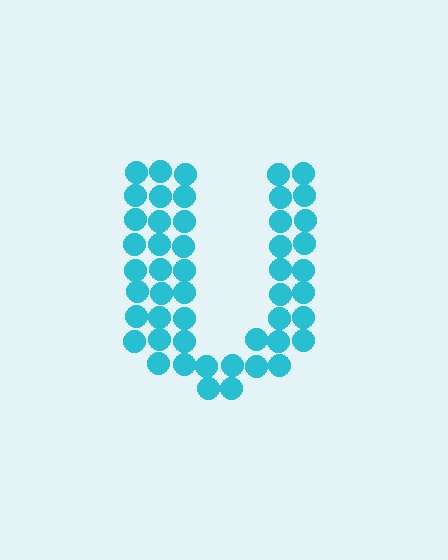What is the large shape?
The large shape is the letter U.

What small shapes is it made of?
It is made of small circles.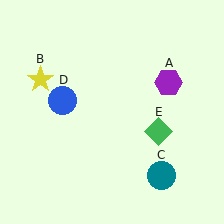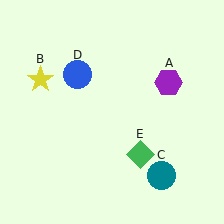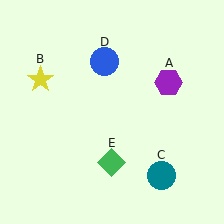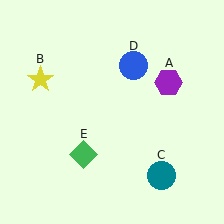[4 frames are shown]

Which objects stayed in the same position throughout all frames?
Purple hexagon (object A) and yellow star (object B) and teal circle (object C) remained stationary.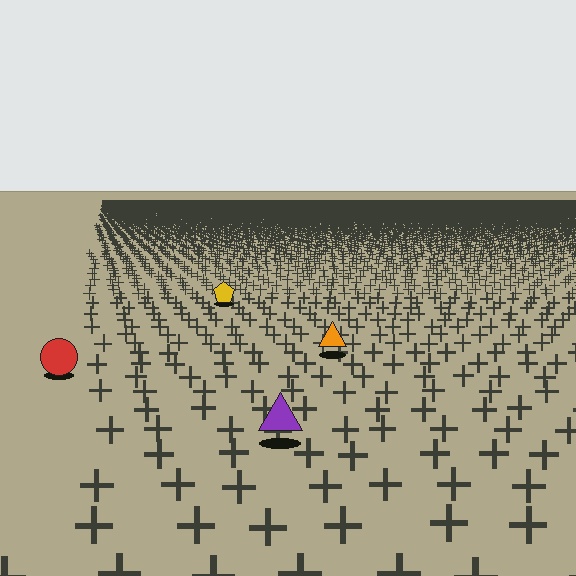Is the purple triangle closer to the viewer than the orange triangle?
Yes. The purple triangle is closer — you can tell from the texture gradient: the ground texture is coarser near it.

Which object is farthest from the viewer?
The yellow pentagon is farthest from the viewer. It appears smaller and the ground texture around it is denser.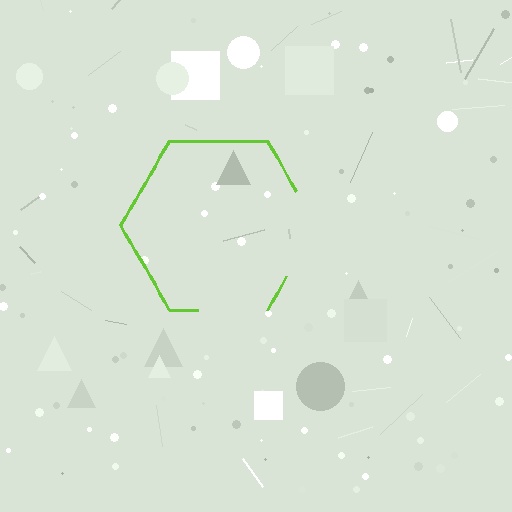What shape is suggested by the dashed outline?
The dashed outline suggests a hexagon.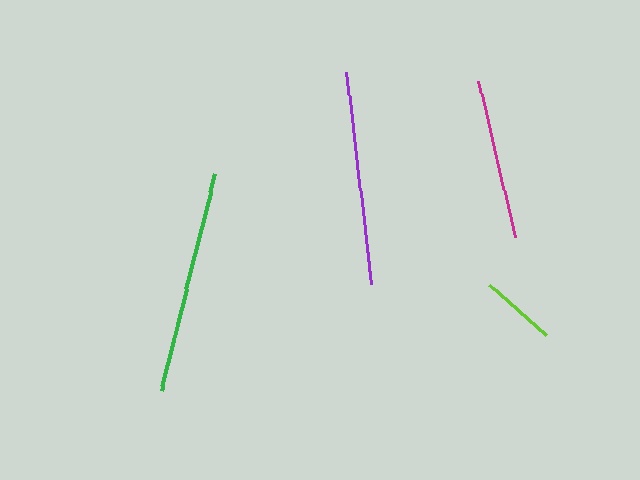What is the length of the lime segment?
The lime segment is approximately 75 pixels long.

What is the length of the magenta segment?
The magenta segment is approximately 161 pixels long.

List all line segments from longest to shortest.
From longest to shortest: green, purple, magenta, lime.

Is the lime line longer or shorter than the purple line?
The purple line is longer than the lime line.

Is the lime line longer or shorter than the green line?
The green line is longer than the lime line.